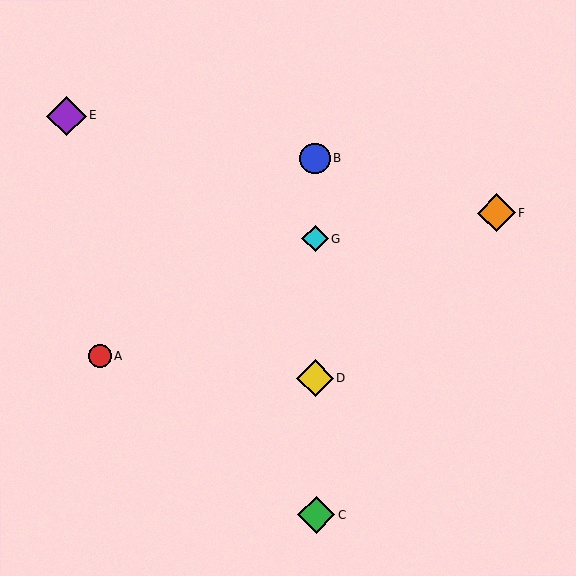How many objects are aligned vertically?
4 objects (B, C, D, G) are aligned vertically.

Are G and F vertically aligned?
No, G is at x≈315 and F is at x≈496.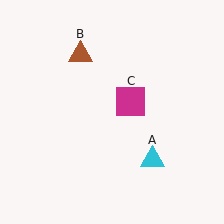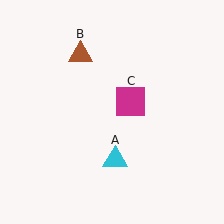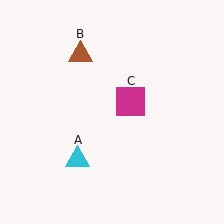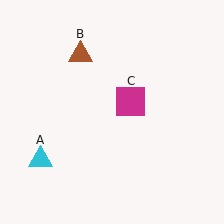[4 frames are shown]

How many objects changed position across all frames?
1 object changed position: cyan triangle (object A).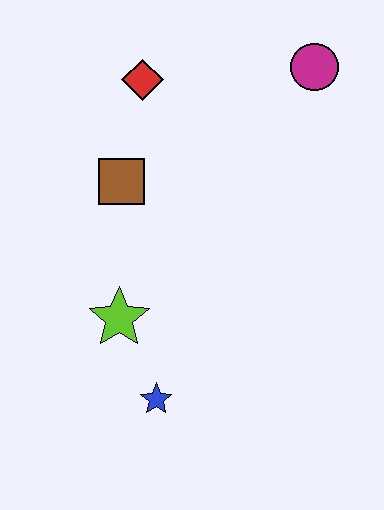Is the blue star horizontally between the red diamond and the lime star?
No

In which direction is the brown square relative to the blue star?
The brown square is above the blue star.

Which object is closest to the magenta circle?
The red diamond is closest to the magenta circle.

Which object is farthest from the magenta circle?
The blue star is farthest from the magenta circle.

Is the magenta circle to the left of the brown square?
No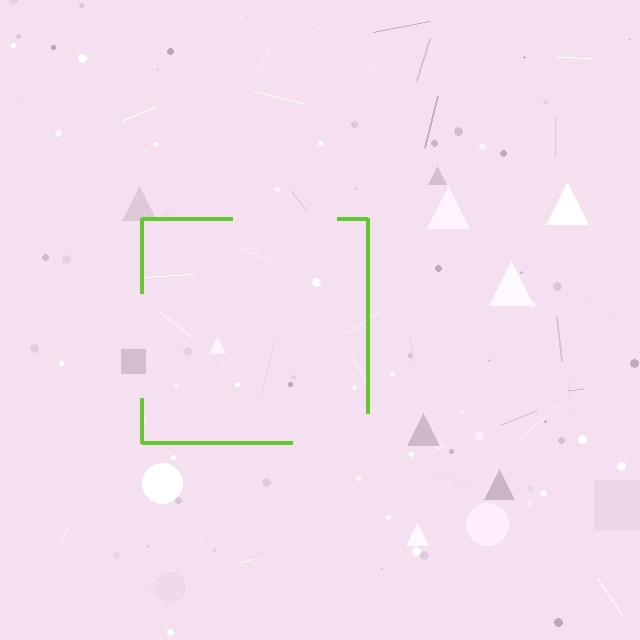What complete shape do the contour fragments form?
The contour fragments form a square.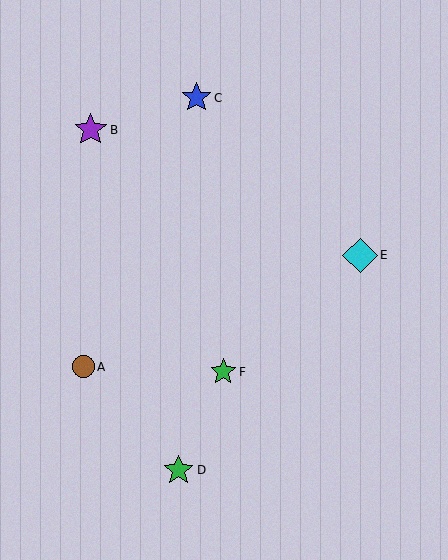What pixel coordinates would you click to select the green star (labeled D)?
Click at (179, 470) to select the green star D.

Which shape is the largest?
The cyan diamond (labeled E) is the largest.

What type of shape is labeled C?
Shape C is a blue star.